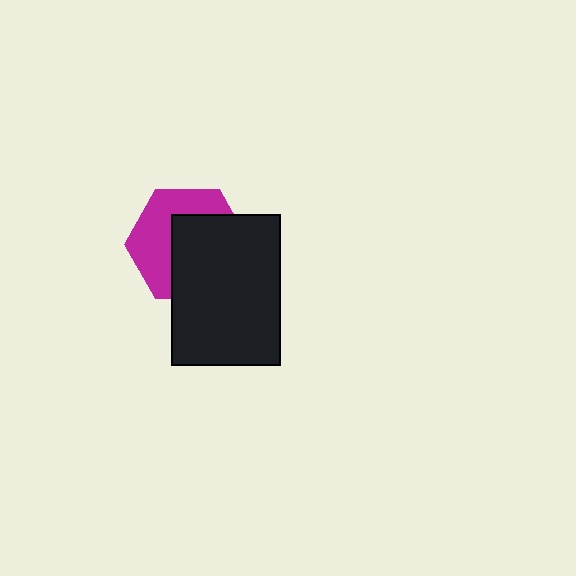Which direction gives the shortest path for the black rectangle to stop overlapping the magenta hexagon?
Moving toward the lower-right gives the shortest separation.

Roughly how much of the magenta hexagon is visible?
About half of it is visible (roughly 46%).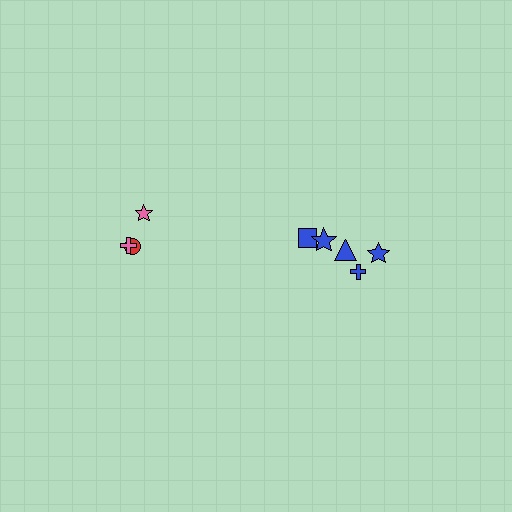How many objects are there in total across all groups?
There are 8 objects.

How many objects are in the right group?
There are 5 objects.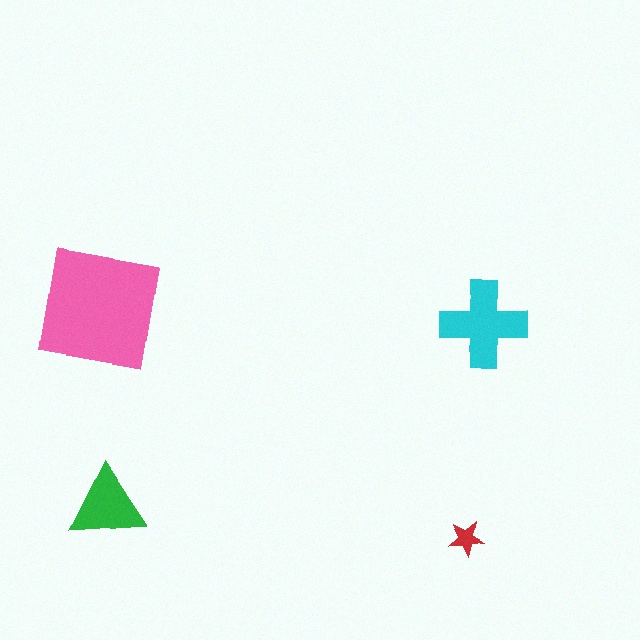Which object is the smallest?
The red star.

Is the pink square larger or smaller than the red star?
Larger.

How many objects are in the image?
There are 4 objects in the image.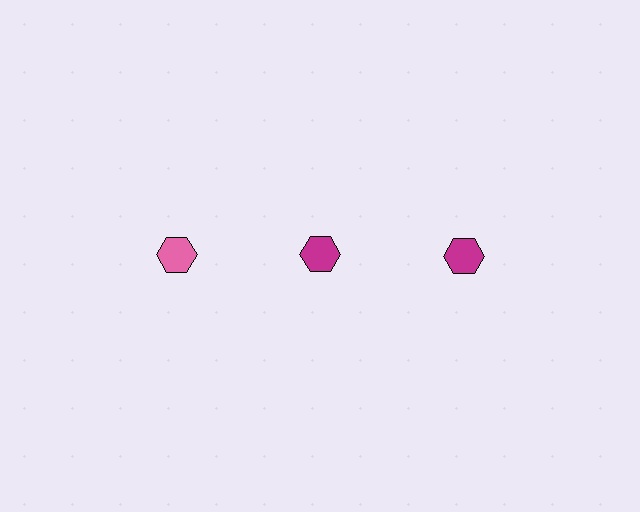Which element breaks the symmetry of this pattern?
The pink hexagon in the top row, leftmost column breaks the symmetry. All other shapes are magenta hexagons.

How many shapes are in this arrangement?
There are 3 shapes arranged in a grid pattern.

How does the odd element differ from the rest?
It has a different color: pink instead of magenta.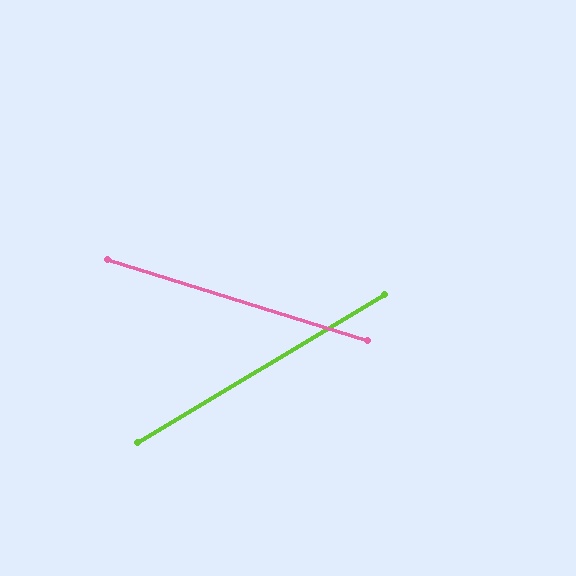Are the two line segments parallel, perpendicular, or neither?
Neither parallel nor perpendicular — they differ by about 48°.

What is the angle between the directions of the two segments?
Approximately 48 degrees.